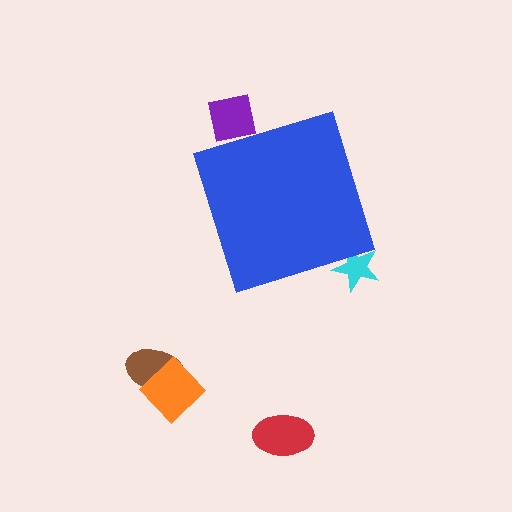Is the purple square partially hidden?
Yes, the purple square is partially hidden behind the blue diamond.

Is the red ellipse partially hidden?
No, the red ellipse is fully visible.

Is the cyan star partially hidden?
Yes, the cyan star is partially hidden behind the blue diamond.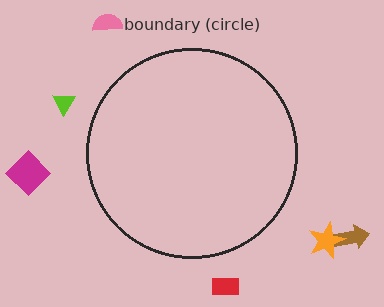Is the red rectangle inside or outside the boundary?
Outside.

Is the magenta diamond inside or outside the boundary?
Outside.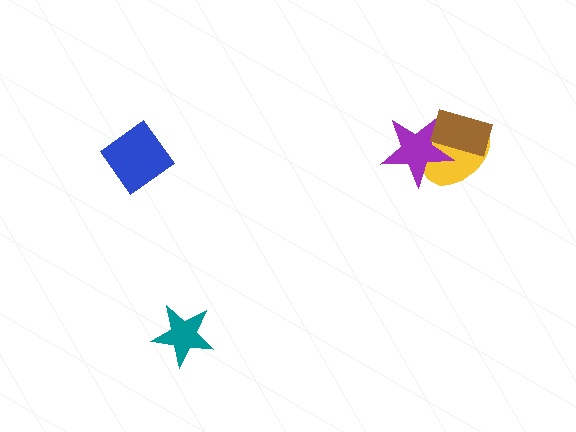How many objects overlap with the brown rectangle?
2 objects overlap with the brown rectangle.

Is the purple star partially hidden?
Yes, it is partially covered by another shape.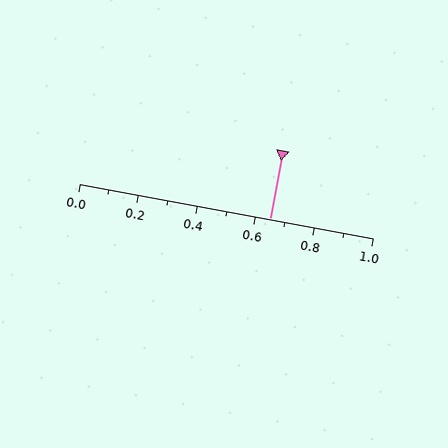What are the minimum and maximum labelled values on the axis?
The axis runs from 0.0 to 1.0.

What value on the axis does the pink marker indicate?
The marker indicates approximately 0.65.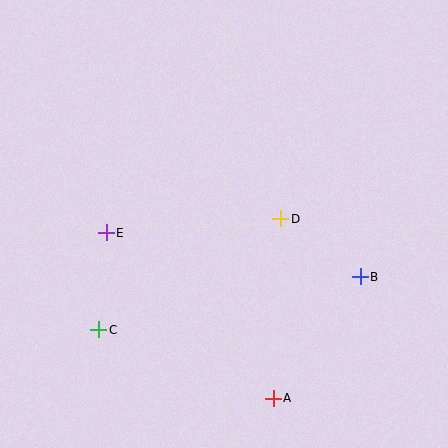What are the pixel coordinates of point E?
Point E is at (106, 233).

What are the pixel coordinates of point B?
Point B is at (360, 277).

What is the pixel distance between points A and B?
The distance between A and B is 150 pixels.